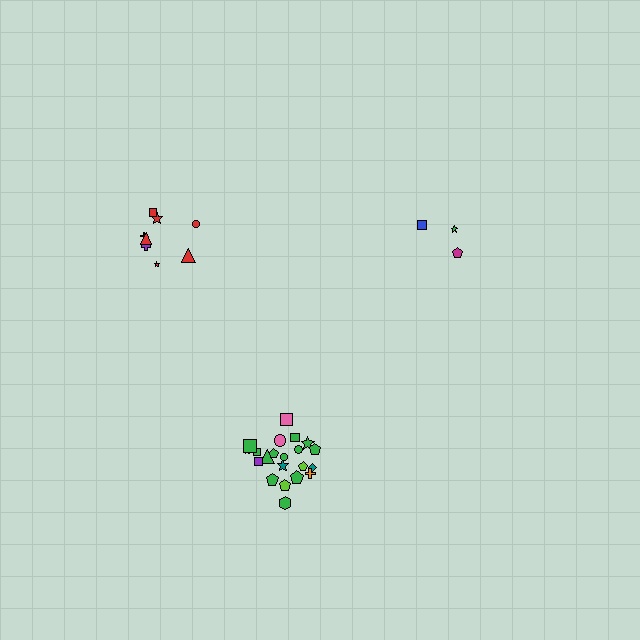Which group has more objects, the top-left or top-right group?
The top-left group.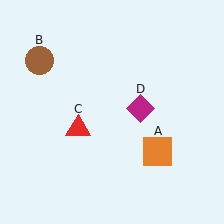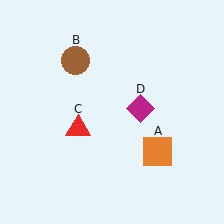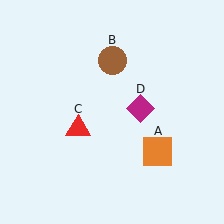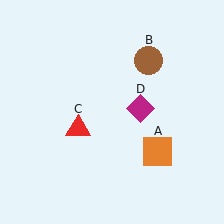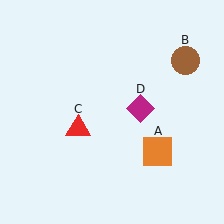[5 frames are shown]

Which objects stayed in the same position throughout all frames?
Orange square (object A) and red triangle (object C) and magenta diamond (object D) remained stationary.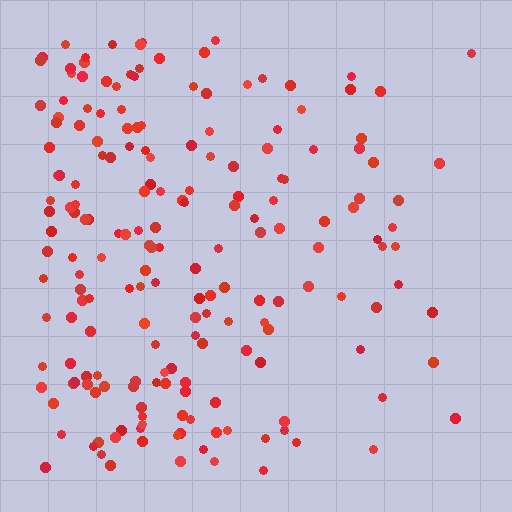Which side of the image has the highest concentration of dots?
The left.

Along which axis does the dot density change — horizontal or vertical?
Horizontal.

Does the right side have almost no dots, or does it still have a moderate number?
Still a moderate number, just noticeably fewer than the left.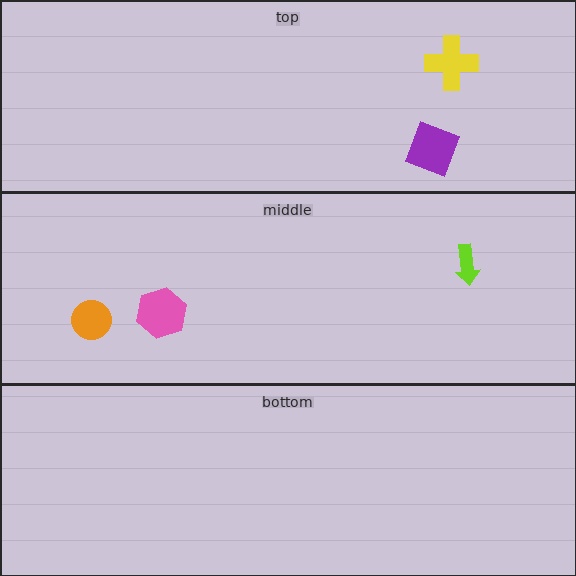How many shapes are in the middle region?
3.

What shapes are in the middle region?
The lime arrow, the pink hexagon, the orange circle.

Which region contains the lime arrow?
The middle region.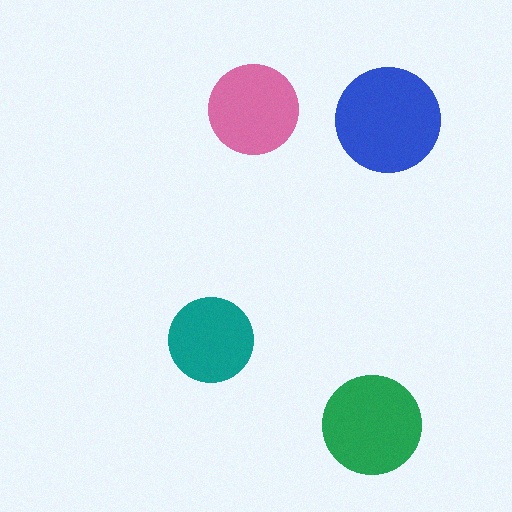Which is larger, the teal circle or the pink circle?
The pink one.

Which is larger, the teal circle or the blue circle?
The blue one.